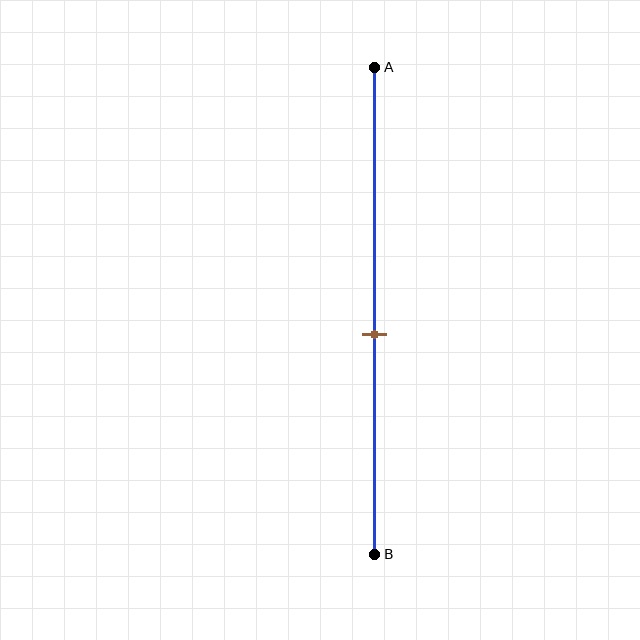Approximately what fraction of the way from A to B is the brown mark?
The brown mark is approximately 55% of the way from A to B.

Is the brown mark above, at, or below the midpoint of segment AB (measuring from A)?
The brown mark is below the midpoint of segment AB.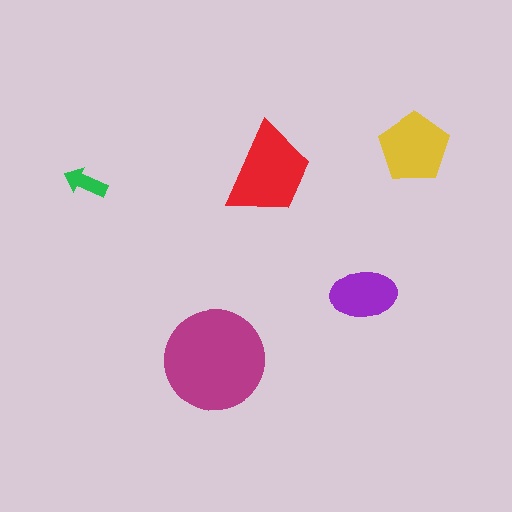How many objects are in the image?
There are 5 objects in the image.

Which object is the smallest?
The green arrow.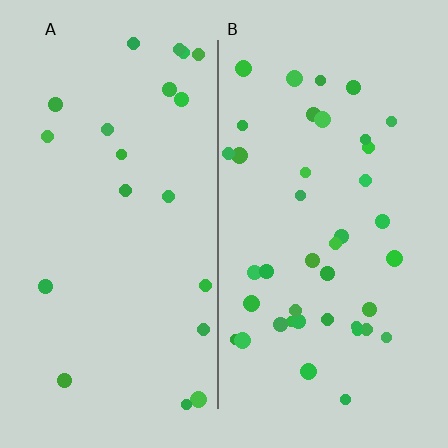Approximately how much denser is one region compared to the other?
Approximately 2.0× — region B over region A.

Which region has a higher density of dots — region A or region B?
B (the right).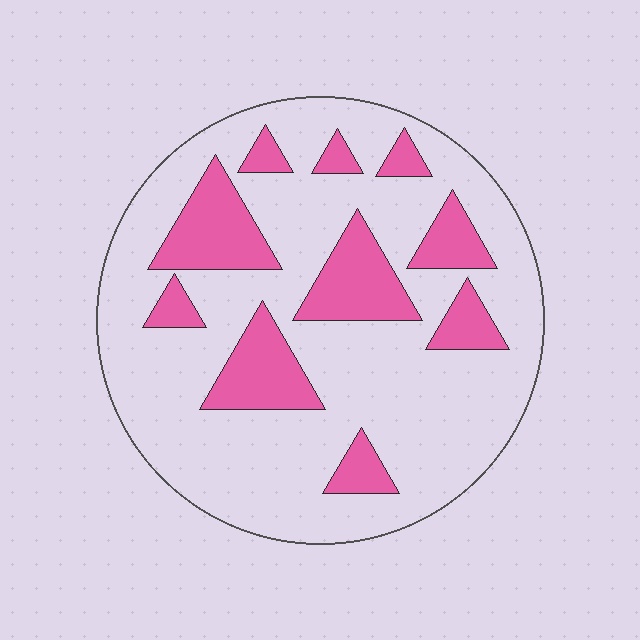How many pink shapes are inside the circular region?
10.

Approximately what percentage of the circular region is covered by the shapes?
Approximately 25%.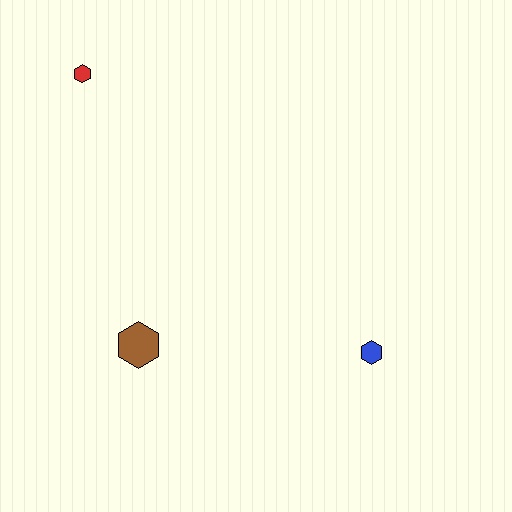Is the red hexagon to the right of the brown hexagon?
No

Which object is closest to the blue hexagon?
The brown hexagon is closest to the blue hexagon.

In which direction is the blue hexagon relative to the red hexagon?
The blue hexagon is to the right of the red hexagon.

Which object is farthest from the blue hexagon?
The red hexagon is farthest from the blue hexagon.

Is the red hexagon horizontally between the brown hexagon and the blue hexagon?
No